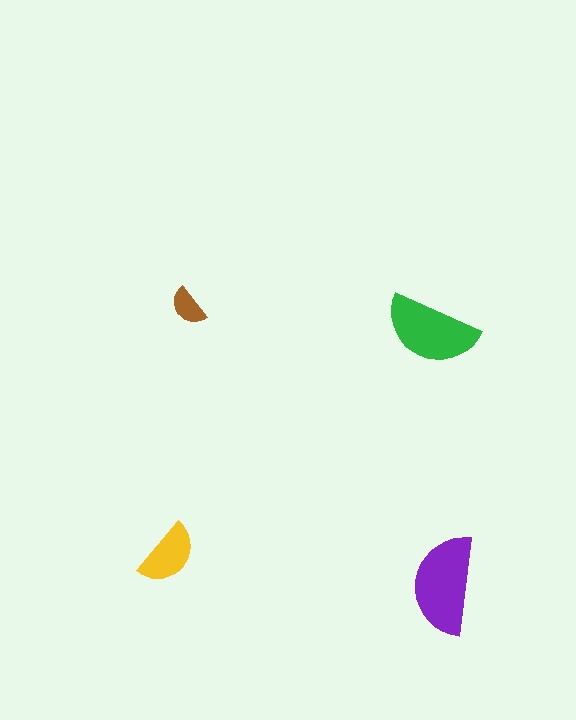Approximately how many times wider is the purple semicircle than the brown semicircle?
About 2.5 times wider.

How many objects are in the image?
There are 4 objects in the image.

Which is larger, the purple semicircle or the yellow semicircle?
The purple one.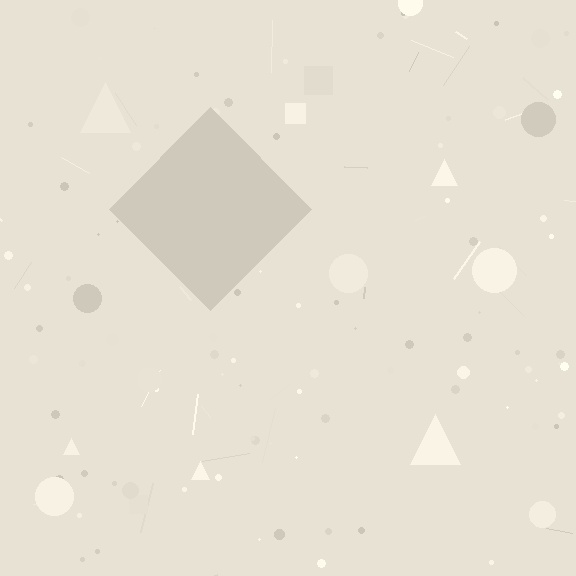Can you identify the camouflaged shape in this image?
The camouflaged shape is a diamond.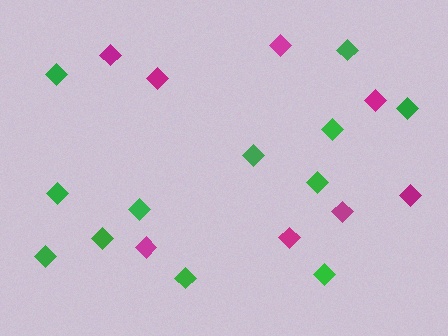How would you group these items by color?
There are 2 groups: one group of green diamonds (12) and one group of magenta diamonds (8).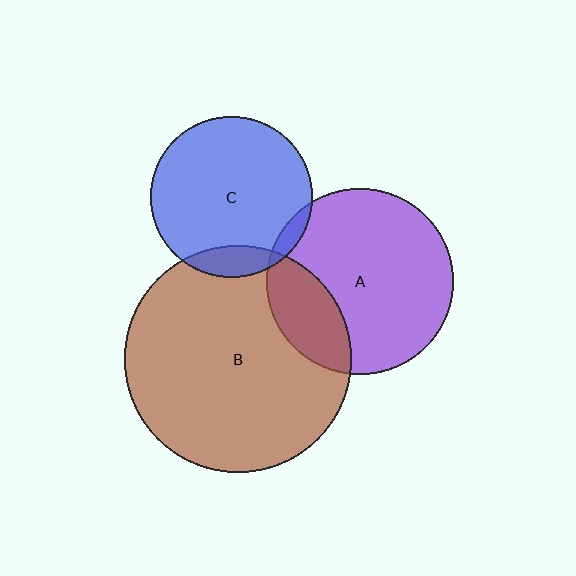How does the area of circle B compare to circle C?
Approximately 2.0 times.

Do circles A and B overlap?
Yes.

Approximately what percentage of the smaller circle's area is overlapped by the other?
Approximately 25%.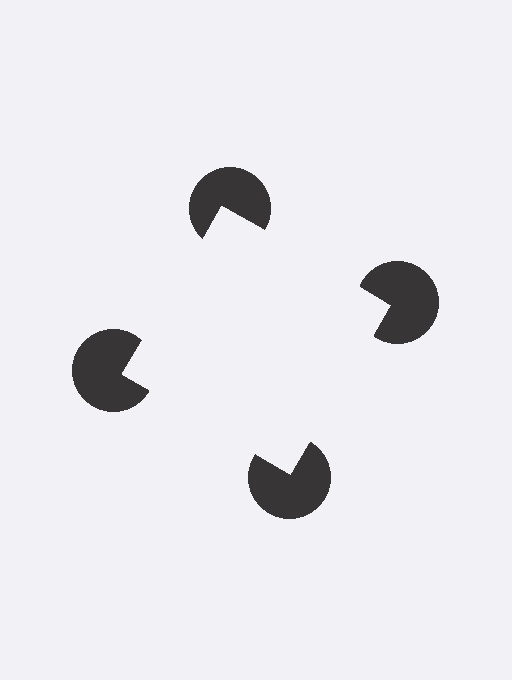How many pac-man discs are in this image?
There are 4 — one at each vertex of the illusory square.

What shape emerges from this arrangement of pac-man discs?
An illusory square — its edges are inferred from the aligned wedge cuts in the pac-man discs, not physically drawn.